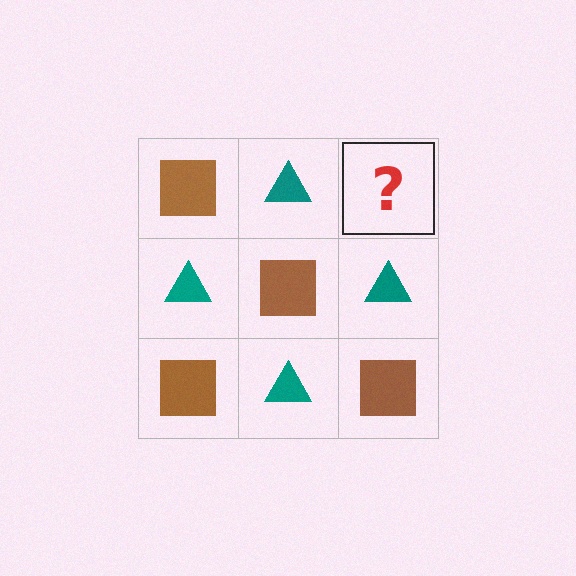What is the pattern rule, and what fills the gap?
The rule is that it alternates brown square and teal triangle in a checkerboard pattern. The gap should be filled with a brown square.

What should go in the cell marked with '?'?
The missing cell should contain a brown square.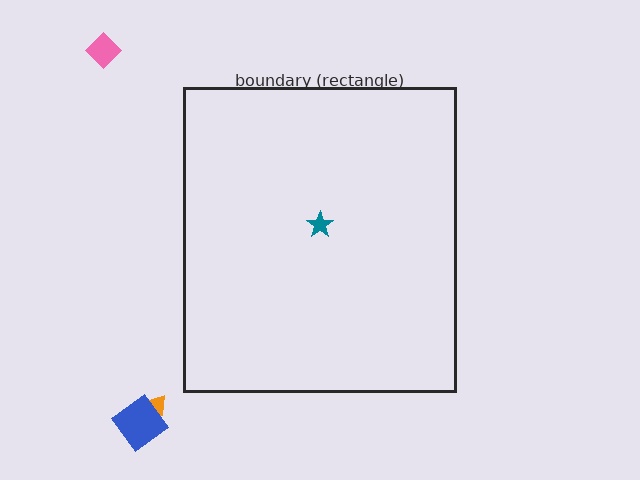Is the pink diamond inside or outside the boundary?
Outside.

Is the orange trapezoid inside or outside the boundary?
Outside.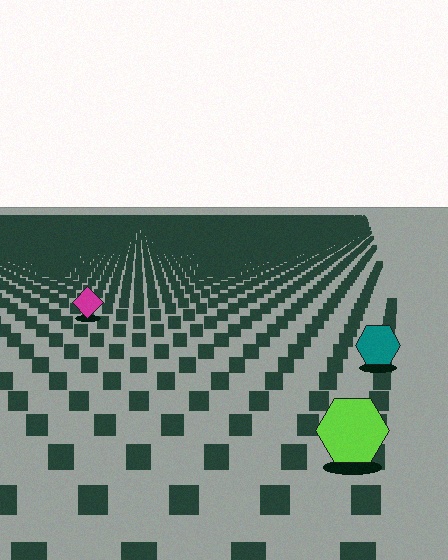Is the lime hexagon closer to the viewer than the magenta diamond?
Yes. The lime hexagon is closer — you can tell from the texture gradient: the ground texture is coarser near it.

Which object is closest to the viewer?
The lime hexagon is closest. The texture marks near it are larger and more spread out.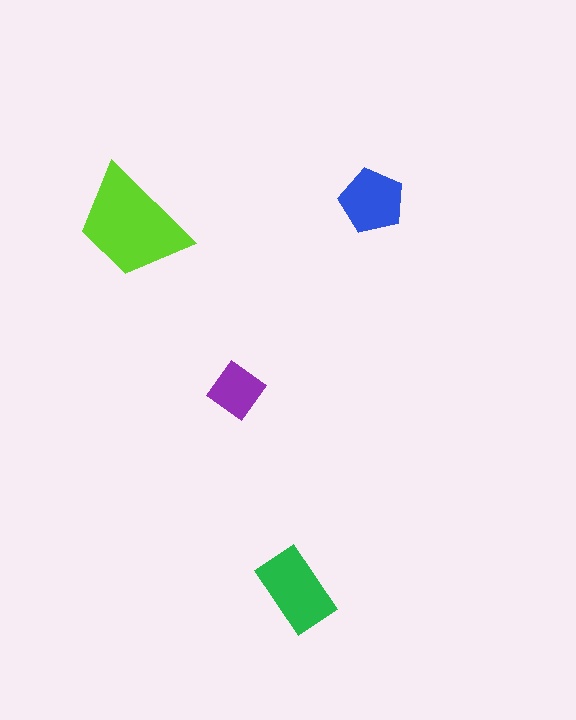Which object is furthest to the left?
The lime trapezoid is leftmost.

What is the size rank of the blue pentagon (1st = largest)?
3rd.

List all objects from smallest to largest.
The purple diamond, the blue pentagon, the green rectangle, the lime trapezoid.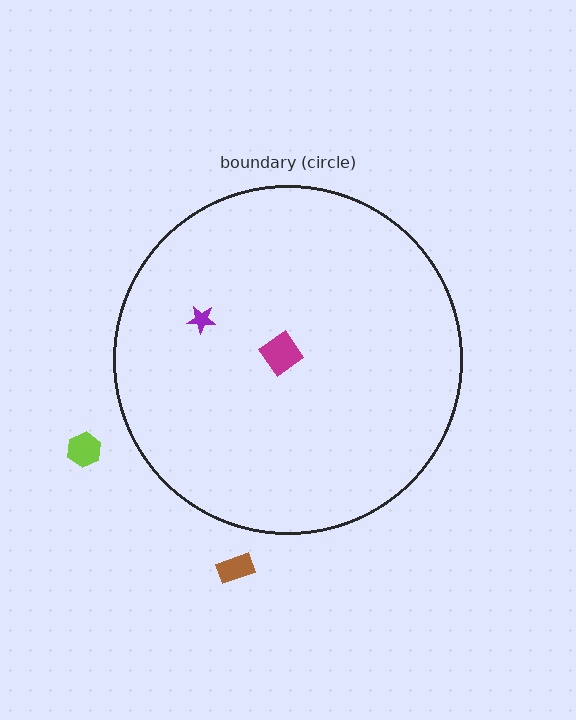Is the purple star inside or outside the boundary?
Inside.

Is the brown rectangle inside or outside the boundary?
Outside.